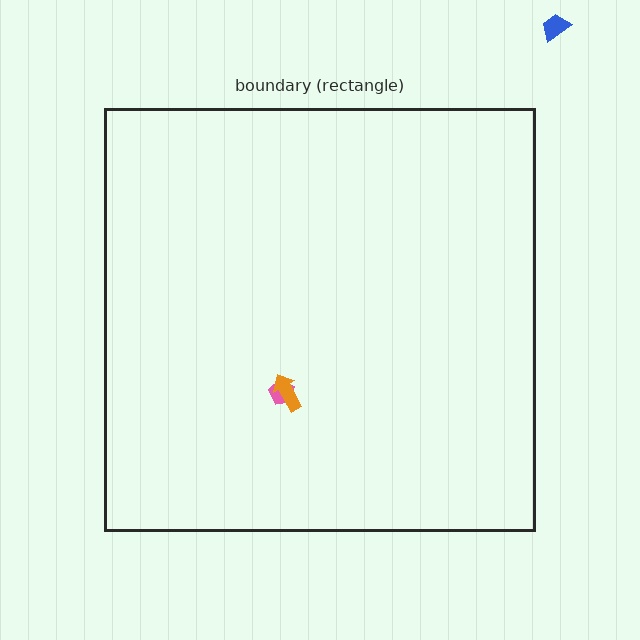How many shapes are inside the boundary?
2 inside, 1 outside.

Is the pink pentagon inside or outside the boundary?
Inside.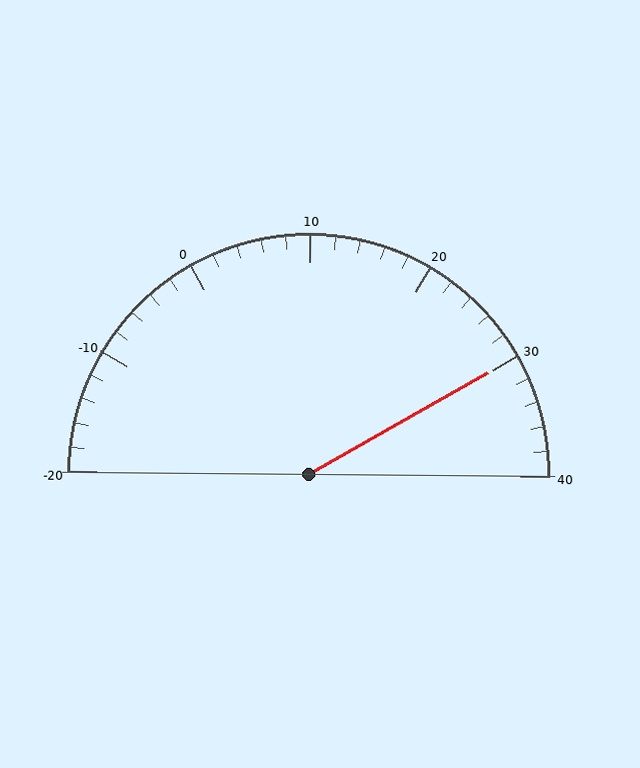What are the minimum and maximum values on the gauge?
The gauge ranges from -20 to 40.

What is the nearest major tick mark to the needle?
The nearest major tick mark is 30.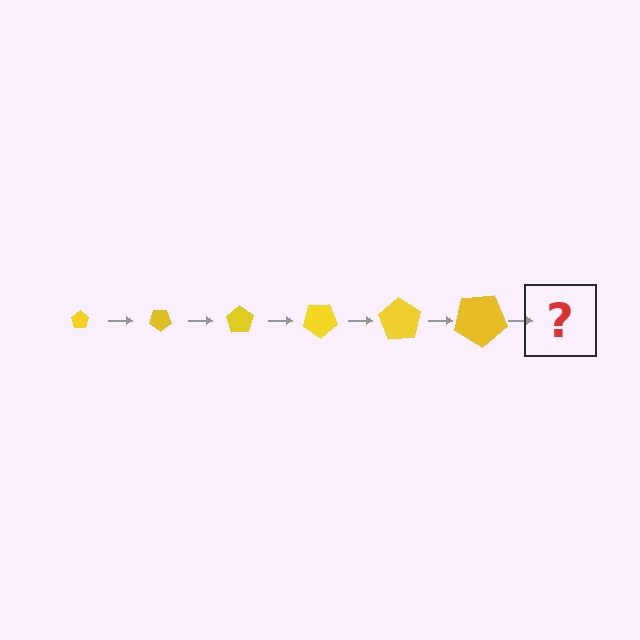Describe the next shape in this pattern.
It should be a pentagon, larger than the previous one and rotated 210 degrees from the start.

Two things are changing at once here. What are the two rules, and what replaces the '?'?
The two rules are that the pentagon grows larger each step and it rotates 35 degrees each step. The '?' should be a pentagon, larger than the previous one and rotated 210 degrees from the start.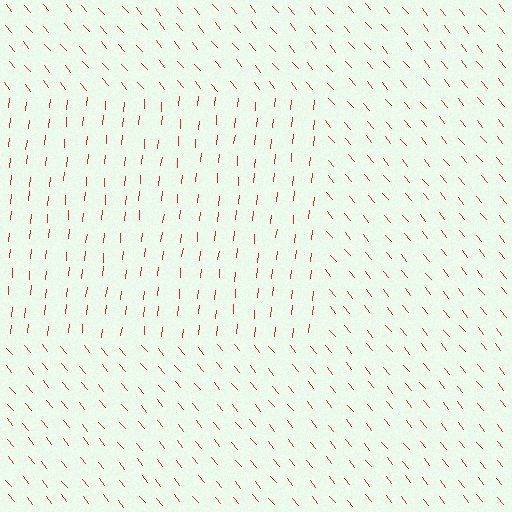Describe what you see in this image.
The image is filled with small red line segments. A rectangle region in the image has lines oriented differently from the surrounding lines, creating a visible texture boundary.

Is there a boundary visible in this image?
Yes, there is a texture boundary formed by a change in line orientation.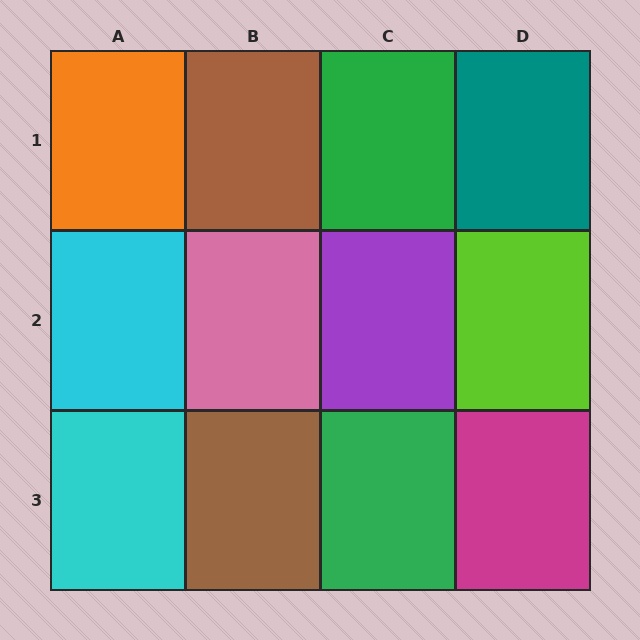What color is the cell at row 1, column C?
Green.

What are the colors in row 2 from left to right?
Cyan, pink, purple, lime.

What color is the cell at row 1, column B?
Brown.